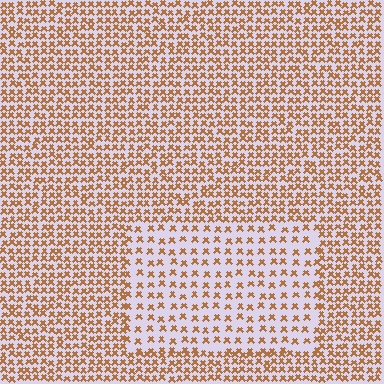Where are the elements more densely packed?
The elements are more densely packed outside the rectangle boundary.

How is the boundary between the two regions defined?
The boundary is defined by a change in element density (approximately 2.0x ratio). All elements are the same color, size, and shape.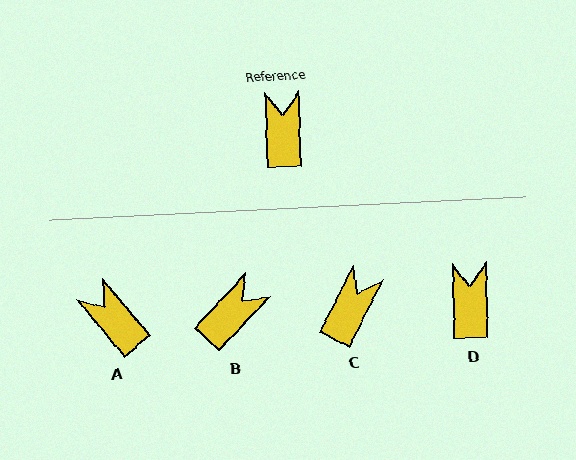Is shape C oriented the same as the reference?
No, it is off by about 28 degrees.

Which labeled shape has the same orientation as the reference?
D.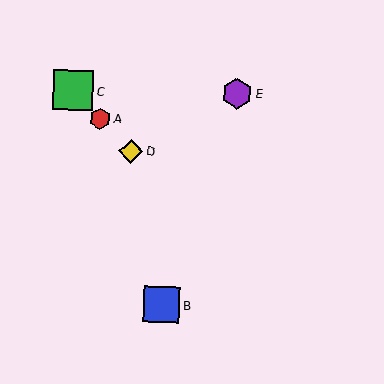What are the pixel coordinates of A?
Object A is at (100, 119).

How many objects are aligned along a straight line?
3 objects (A, C, D) are aligned along a straight line.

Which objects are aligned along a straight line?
Objects A, C, D are aligned along a straight line.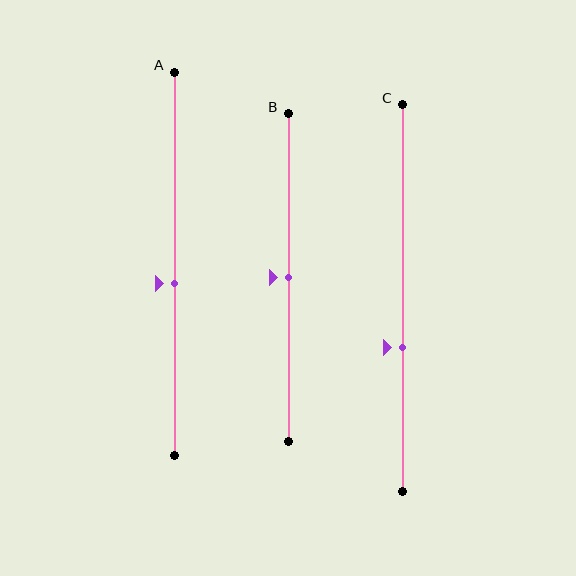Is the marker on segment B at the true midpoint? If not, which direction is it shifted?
Yes, the marker on segment B is at the true midpoint.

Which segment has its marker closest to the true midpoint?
Segment B has its marker closest to the true midpoint.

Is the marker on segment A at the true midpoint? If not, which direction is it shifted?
No, the marker on segment A is shifted downward by about 5% of the segment length.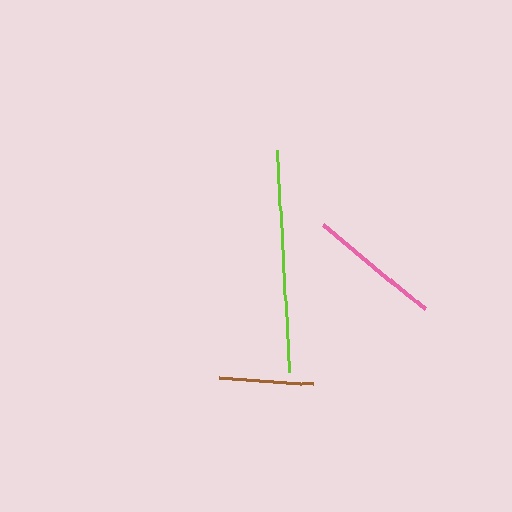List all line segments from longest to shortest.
From longest to shortest: lime, pink, brown.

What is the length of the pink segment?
The pink segment is approximately 132 pixels long.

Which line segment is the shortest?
The brown line is the shortest at approximately 93 pixels.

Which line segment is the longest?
The lime line is the longest at approximately 222 pixels.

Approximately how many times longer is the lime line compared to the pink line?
The lime line is approximately 1.7 times the length of the pink line.